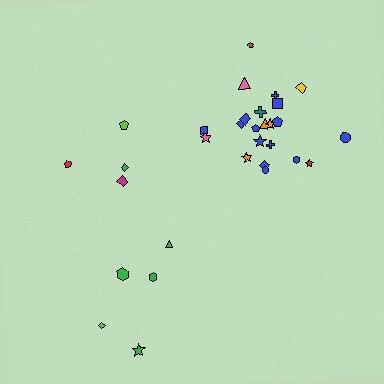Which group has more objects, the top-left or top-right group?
The top-right group.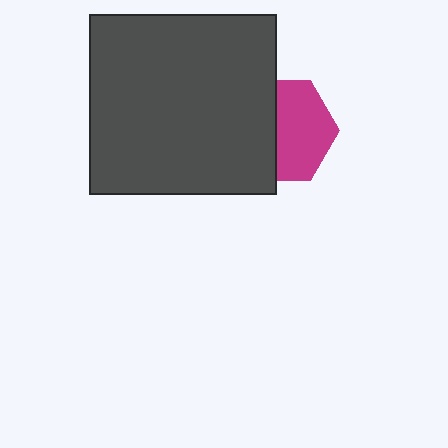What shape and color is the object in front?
The object in front is a dark gray rectangle.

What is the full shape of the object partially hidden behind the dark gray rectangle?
The partially hidden object is a magenta hexagon.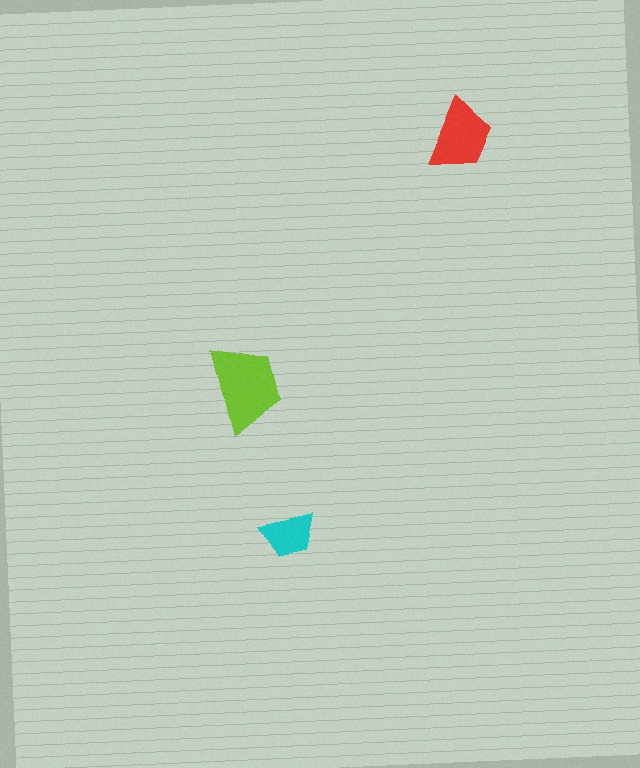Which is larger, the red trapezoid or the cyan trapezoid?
The red one.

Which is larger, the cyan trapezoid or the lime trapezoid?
The lime one.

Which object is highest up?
The red trapezoid is topmost.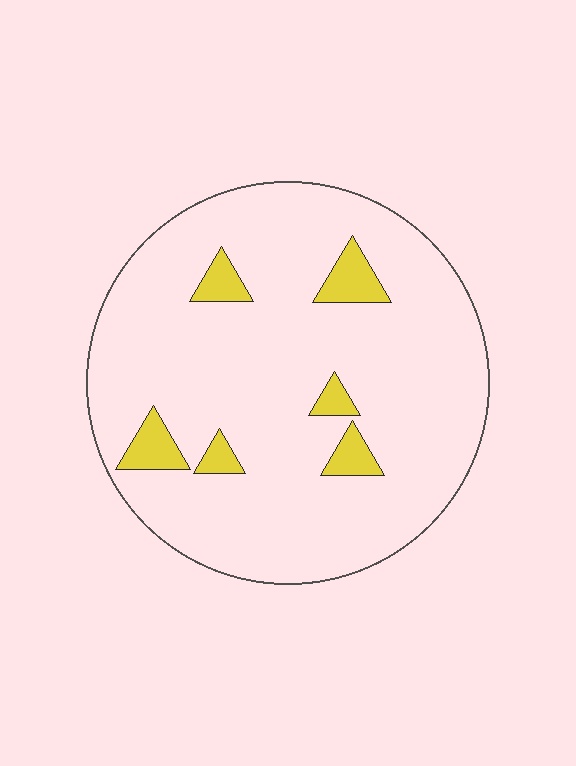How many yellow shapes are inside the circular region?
6.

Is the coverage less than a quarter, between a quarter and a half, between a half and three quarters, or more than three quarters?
Less than a quarter.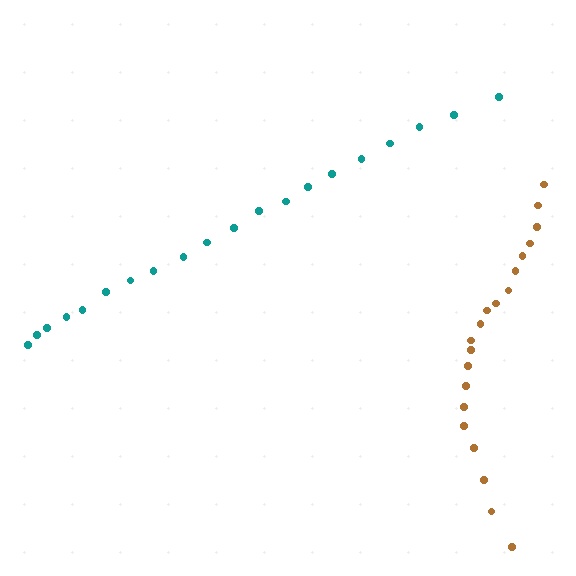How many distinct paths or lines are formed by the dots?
There are 2 distinct paths.